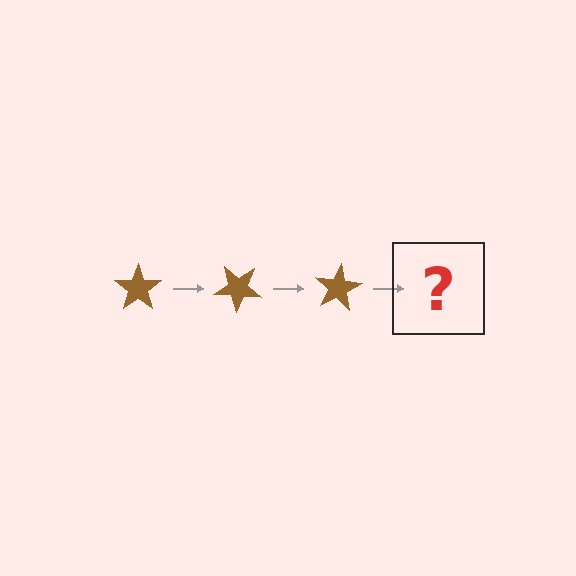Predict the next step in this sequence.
The next step is a brown star rotated 120 degrees.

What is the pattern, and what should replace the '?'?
The pattern is that the star rotates 40 degrees each step. The '?' should be a brown star rotated 120 degrees.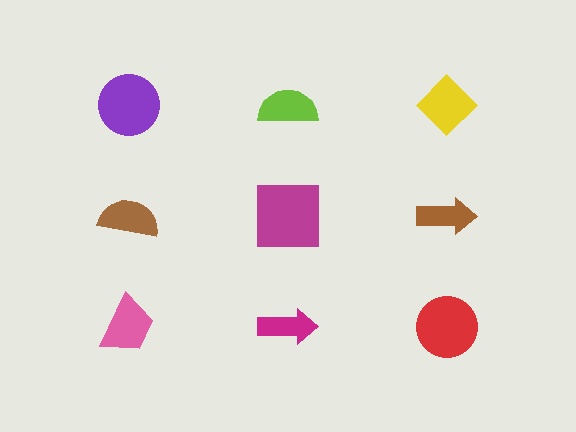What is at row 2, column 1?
A brown semicircle.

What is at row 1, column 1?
A purple circle.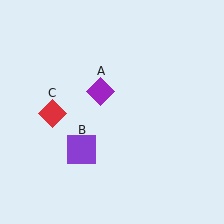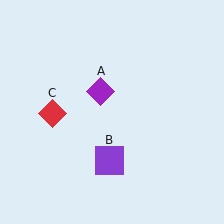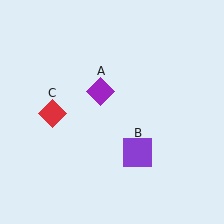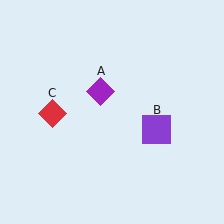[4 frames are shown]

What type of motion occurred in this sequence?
The purple square (object B) rotated counterclockwise around the center of the scene.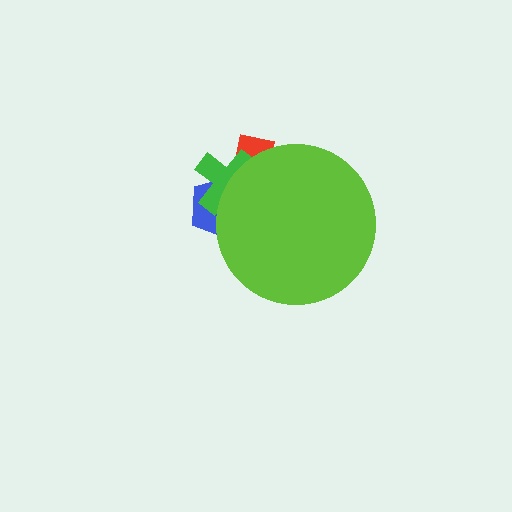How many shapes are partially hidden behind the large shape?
3 shapes are partially hidden.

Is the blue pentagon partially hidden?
Yes, the blue pentagon is partially hidden behind the lime circle.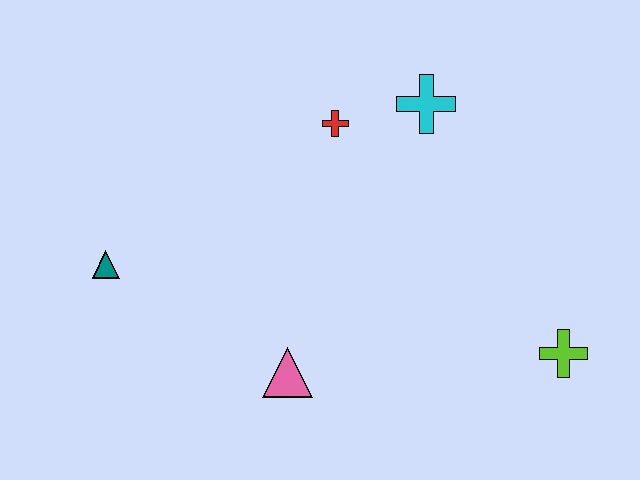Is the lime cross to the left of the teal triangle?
No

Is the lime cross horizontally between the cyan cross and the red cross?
No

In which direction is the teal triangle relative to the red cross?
The teal triangle is to the left of the red cross.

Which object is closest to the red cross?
The cyan cross is closest to the red cross.